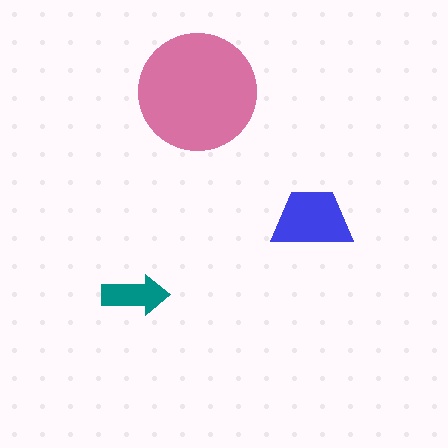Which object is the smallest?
The teal arrow.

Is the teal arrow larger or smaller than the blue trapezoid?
Smaller.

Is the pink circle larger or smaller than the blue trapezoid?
Larger.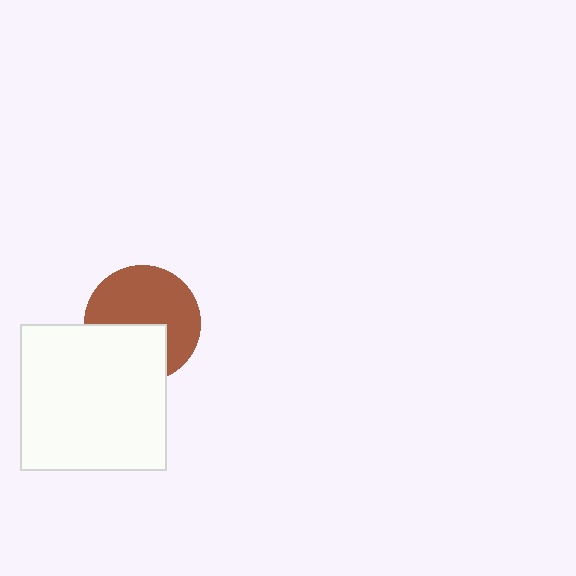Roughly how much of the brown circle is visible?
About half of it is visible (roughly 62%).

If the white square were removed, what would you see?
You would see the complete brown circle.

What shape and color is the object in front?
The object in front is a white square.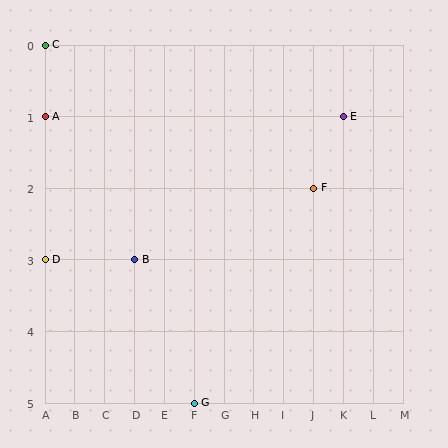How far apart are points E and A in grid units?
Points E and A are 10 columns apart.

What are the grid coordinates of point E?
Point E is at grid coordinates (K, 1).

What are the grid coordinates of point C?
Point C is at grid coordinates (A, 0).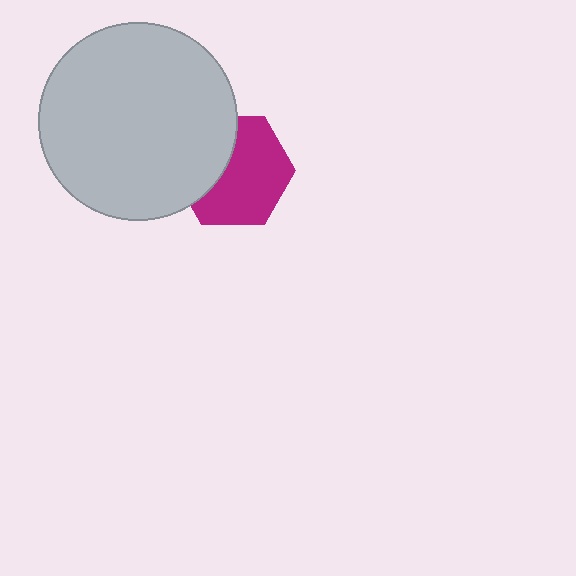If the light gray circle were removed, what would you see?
You would see the complete magenta hexagon.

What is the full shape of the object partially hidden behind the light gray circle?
The partially hidden object is a magenta hexagon.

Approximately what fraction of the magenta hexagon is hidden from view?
Roughly 36% of the magenta hexagon is hidden behind the light gray circle.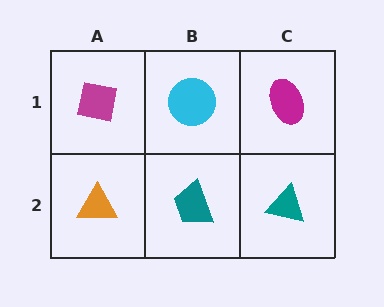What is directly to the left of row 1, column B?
A magenta square.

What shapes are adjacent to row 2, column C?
A magenta ellipse (row 1, column C), a teal trapezoid (row 2, column B).